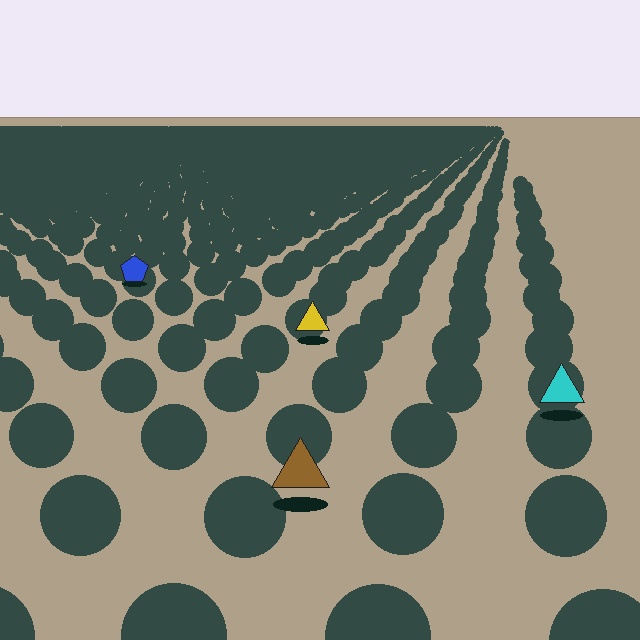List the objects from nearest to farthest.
From nearest to farthest: the brown triangle, the cyan triangle, the yellow triangle, the blue pentagon.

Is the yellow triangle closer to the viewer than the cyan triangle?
No. The cyan triangle is closer — you can tell from the texture gradient: the ground texture is coarser near it.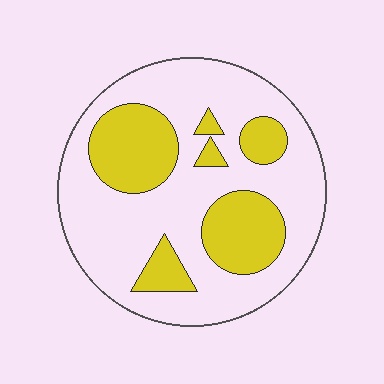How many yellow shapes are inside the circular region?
6.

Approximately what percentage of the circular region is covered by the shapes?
Approximately 30%.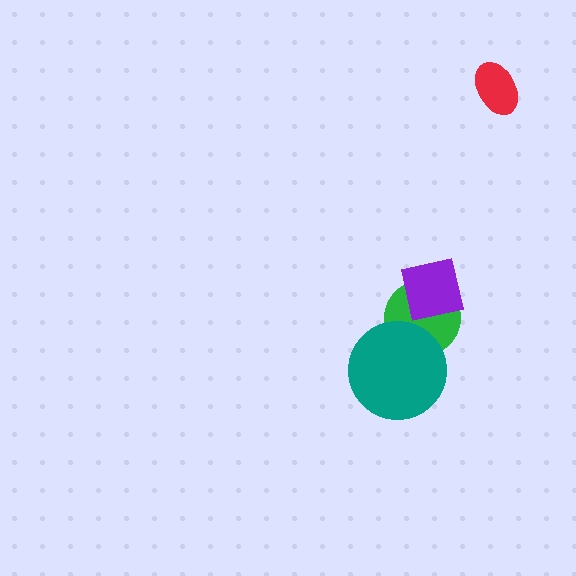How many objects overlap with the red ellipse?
0 objects overlap with the red ellipse.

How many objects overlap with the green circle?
2 objects overlap with the green circle.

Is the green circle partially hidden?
Yes, it is partially covered by another shape.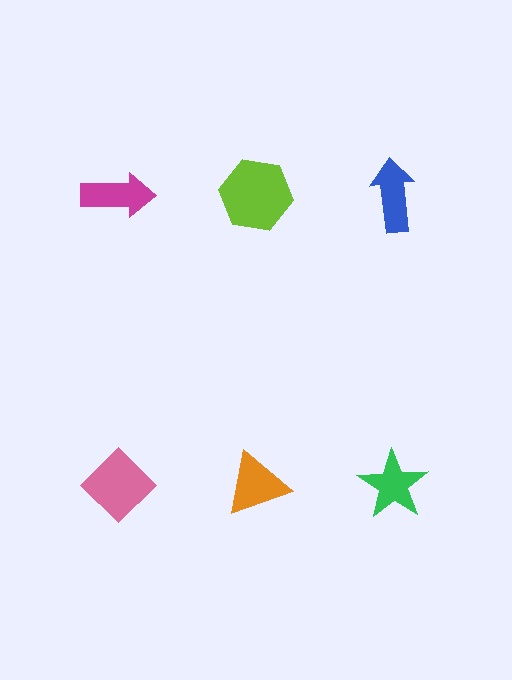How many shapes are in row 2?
3 shapes.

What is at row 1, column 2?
A lime hexagon.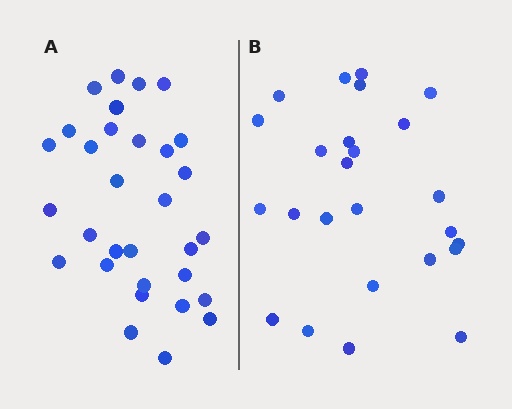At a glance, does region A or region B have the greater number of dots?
Region A (the left region) has more dots.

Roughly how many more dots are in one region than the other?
Region A has about 6 more dots than region B.